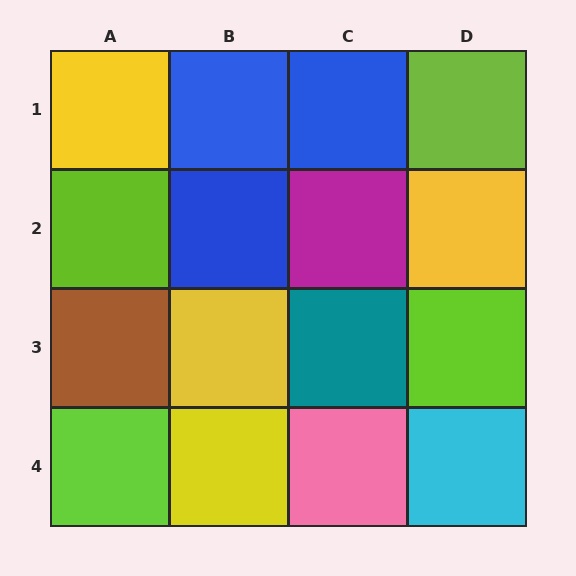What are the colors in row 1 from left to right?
Yellow, blue, blue, lime.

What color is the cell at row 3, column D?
Lime.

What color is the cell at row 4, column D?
Cyan.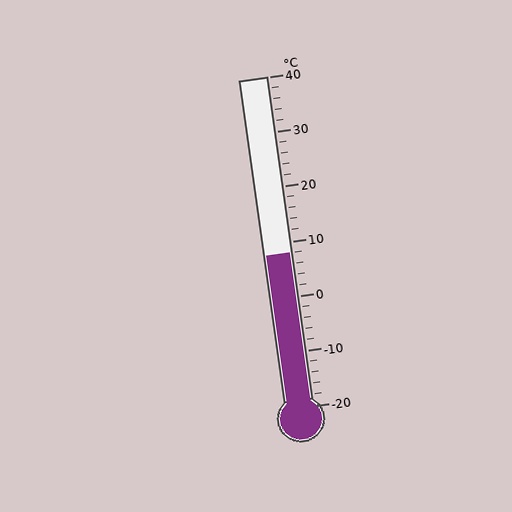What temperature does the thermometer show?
The thermometer shows approximately 8°C.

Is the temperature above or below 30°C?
The temperature is below 30°C.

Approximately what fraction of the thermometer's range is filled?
The thermometer is filled to approximately 45% of its range.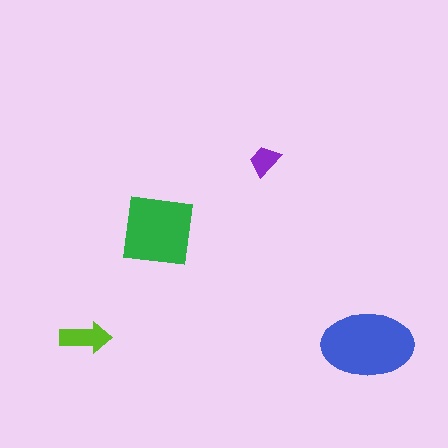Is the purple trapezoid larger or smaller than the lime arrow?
Smaller.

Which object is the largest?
The blue ellipse.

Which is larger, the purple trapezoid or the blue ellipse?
The blue ellipse.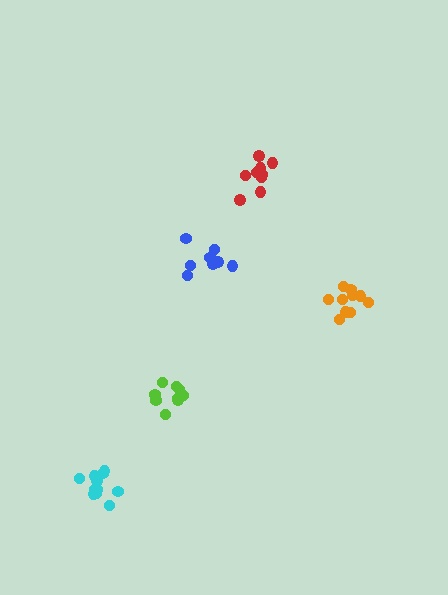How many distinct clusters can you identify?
There are 5 distinct clusters.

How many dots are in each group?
Group 1: 10 dots, Group 2: 8 dots, Group 3: 11 dots, Group 4: 9 dots, Group 5: 9 dots (47 total).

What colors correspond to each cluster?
The clusters are colored: orange, blue, cyan, red, lime.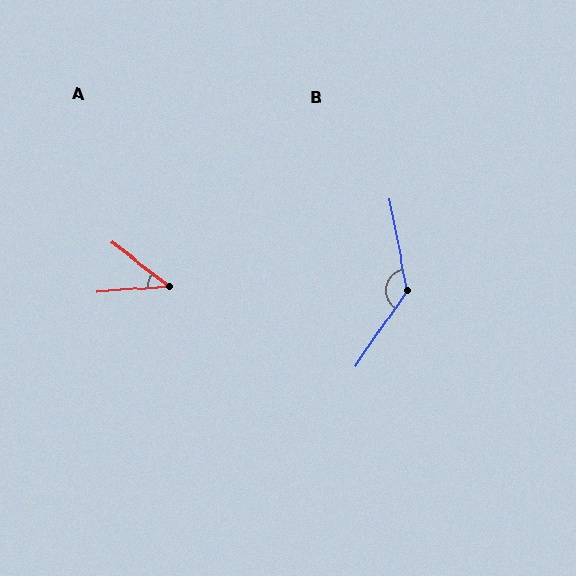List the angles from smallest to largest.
A (42°), B (135°).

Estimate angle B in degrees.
Approximately 135 degrees.